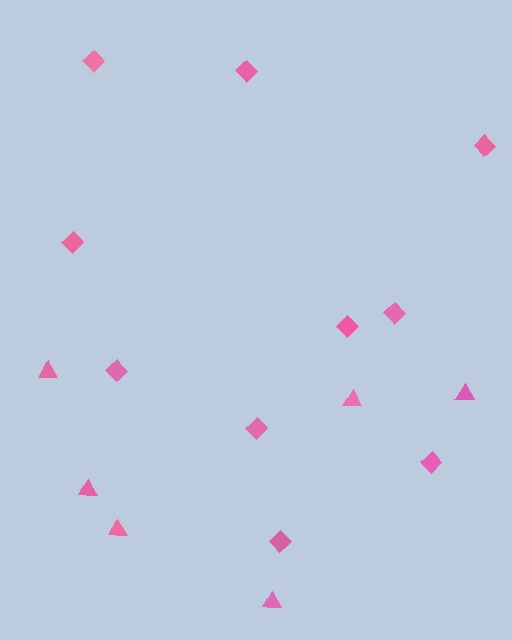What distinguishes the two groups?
There are 2 groups: one group of triangles (6) and one group of diamonds (10).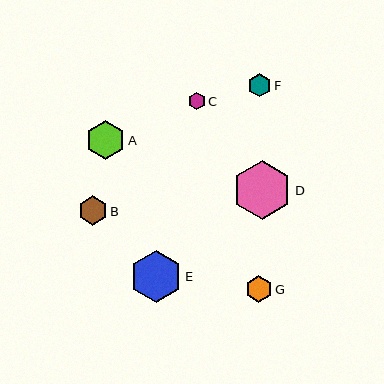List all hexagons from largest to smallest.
From largest to smallest: D, E, A, B, G, F, C.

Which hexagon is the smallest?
Hexagon C is the smallest with a size of approximately 17 pixels.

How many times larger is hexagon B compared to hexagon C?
Hexagon B is approximately 1.7 times the size of hexagon C.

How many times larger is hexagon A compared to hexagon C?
Hexagon A is approximately 2.3 times the size of hexagon C.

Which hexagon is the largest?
Hexagon D is the largest with a size of approximately 59 pixels.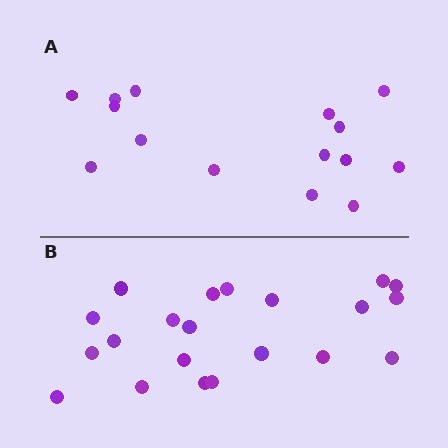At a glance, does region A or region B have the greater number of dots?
Region B (the bottom region) has more dots.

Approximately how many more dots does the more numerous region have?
Region B has about 6 more dots than region A.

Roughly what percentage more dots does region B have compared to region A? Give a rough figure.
About 40% more.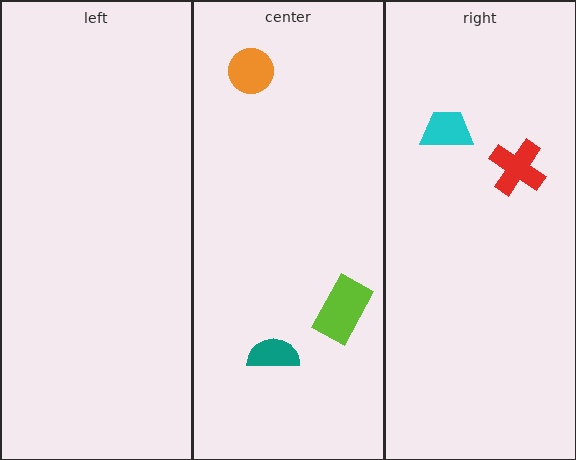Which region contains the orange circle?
The center region.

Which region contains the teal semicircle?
The center region.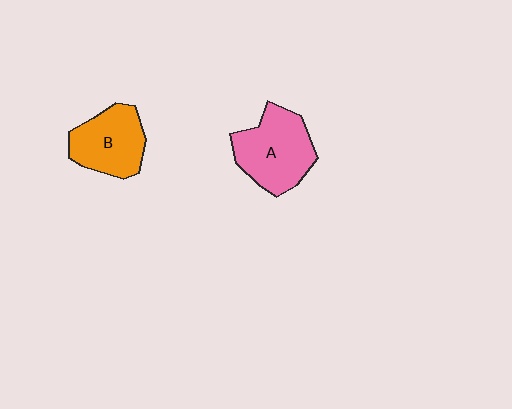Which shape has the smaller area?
Shape B (orange).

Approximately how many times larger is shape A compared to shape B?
Approximately 1.2 times.